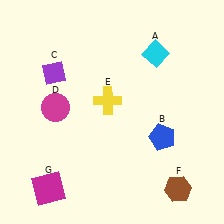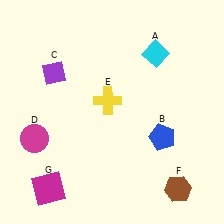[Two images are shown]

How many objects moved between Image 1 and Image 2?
1 object moved between the two images.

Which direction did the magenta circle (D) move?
The magenta circle (D) moved down.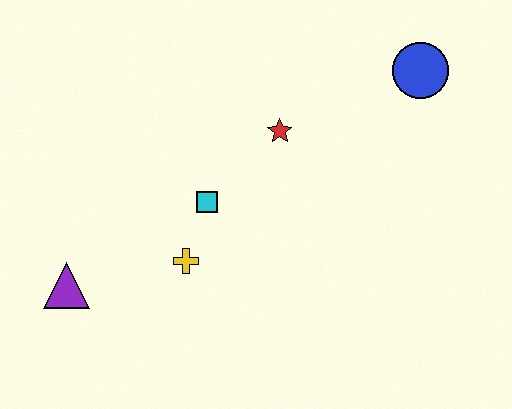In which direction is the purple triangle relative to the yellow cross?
The purple triangle is to the left of the yellow cross.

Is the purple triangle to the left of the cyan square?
Yes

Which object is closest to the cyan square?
The yellow cross is closest to the cyan square.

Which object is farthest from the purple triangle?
The blue circle is farthest from the purple triangle.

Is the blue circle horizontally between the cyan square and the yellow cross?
No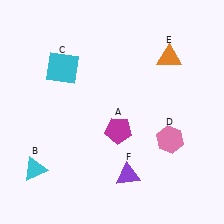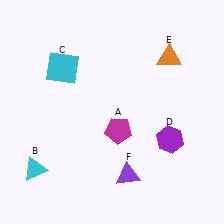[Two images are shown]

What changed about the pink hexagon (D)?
In Image 1, D is pink. In Image 2, it changed to purple.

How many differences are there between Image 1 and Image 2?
There is 1 difference between the two images.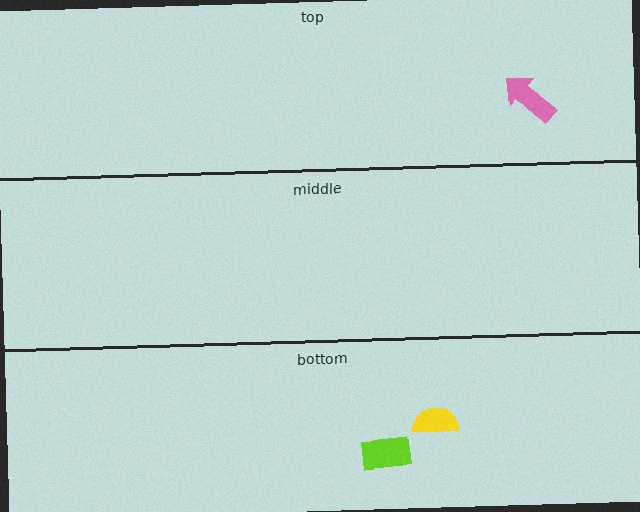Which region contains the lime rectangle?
The bottom region.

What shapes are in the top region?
The pink arrow.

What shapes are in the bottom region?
The lime rectangle, the yellow semicircle.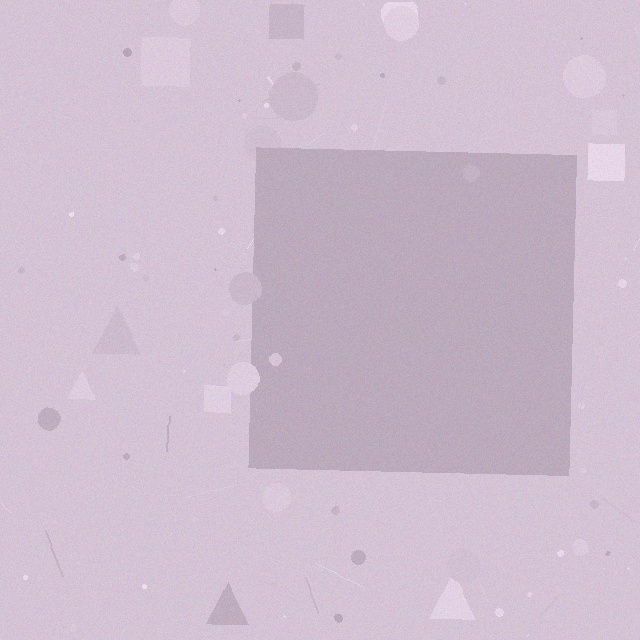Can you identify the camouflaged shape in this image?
The camouflaged shape is a square.